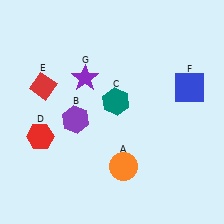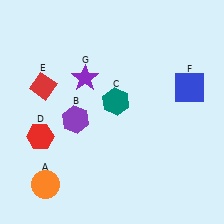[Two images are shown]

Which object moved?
The orange circle (A) moved left.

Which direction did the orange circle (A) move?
The orange circle (A) moved left.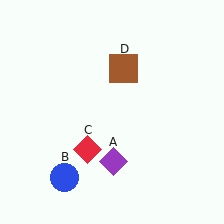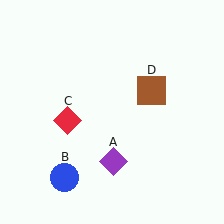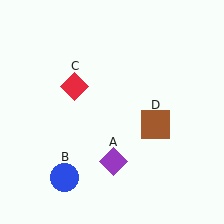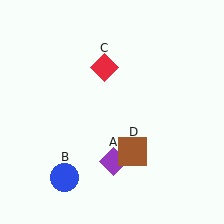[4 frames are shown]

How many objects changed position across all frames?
2 objects changed position: red diamond (object C), brown square (object D).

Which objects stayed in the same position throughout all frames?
Purple diamond (object A) and blue circle (object B) remained stationary.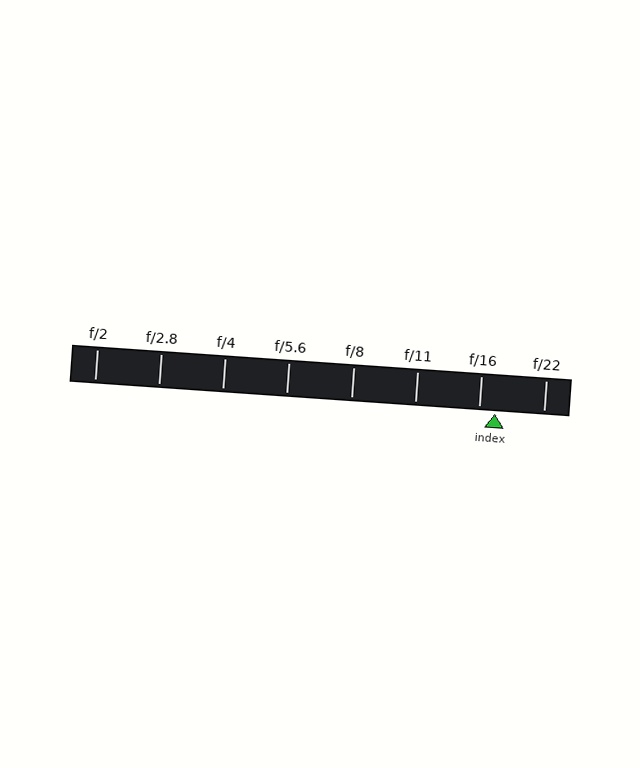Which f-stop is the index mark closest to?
The index mark is closest to f/16.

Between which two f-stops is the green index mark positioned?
The index mark is between f/16 and f/22.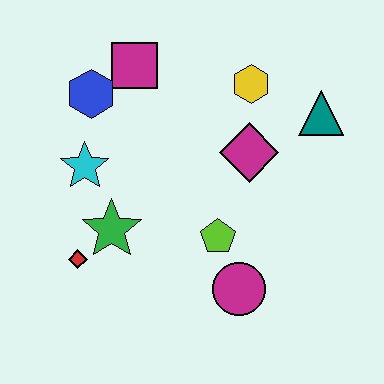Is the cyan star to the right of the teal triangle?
No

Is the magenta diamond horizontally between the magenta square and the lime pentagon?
No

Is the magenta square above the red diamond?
Yes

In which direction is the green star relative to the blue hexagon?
The green star is below the blue hexagon.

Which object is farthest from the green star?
The teal triangle is farthest from the green star.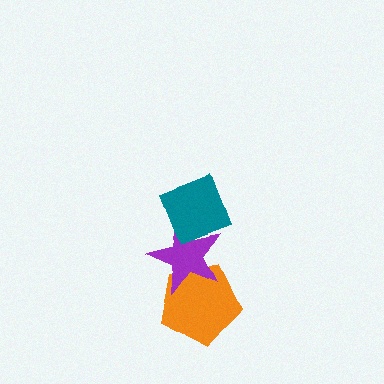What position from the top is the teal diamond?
The teal diamond is 1st from the top.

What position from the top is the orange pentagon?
The orange pentagon is 3rd from the top.